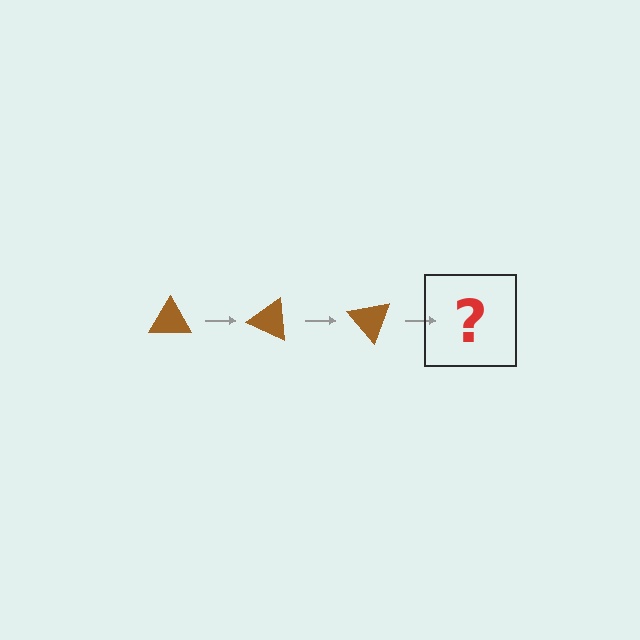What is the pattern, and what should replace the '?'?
The pattern is that the triangle rotates 25 degrees each step. The '?' should be a brown triangle rotated 75 degrees.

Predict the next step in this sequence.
The next step is a brown triangle rotated 75 degrees.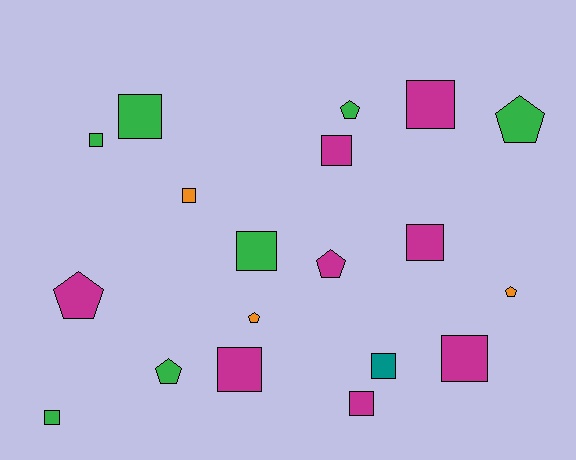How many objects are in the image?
There are 19 objects.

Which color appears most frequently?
Magenta, with 8 objects.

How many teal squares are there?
There is 1 teal square.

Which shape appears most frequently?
Square, with 12 objects.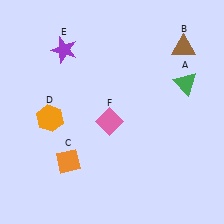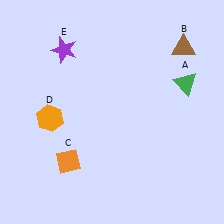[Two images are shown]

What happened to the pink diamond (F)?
The pink diamond (F) was removed in Image 2. It was in the bottom-left area of Image 1.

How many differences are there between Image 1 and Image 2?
There is 1 difference between the two images.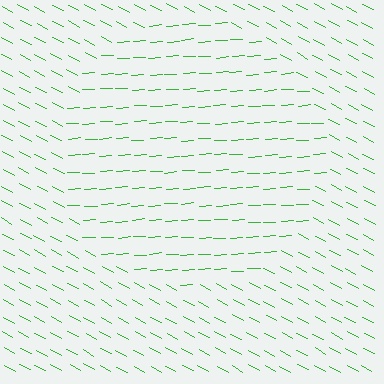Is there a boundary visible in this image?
Yes, there is a texture boundary formed by a change in line orientation.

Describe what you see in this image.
The image is filled with small green line segments. A circle region in the image has lines oriented differently from the surrounding lines, creating a visible texture boundary.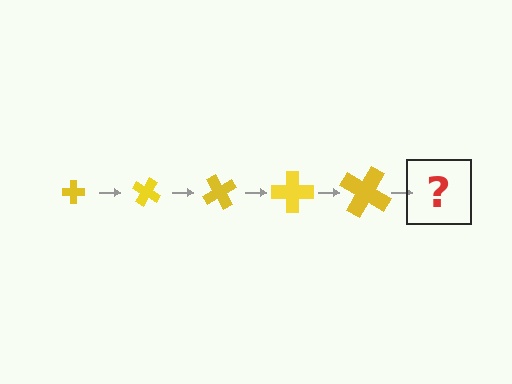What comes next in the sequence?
The next element should be a cross, larger than the previous one and rotated 150 degrees from the start.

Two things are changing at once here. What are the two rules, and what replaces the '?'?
The two rules are that the cross grows larger each step and it rotates 30 degrees each step. The '?' should be a cross, larger than the previous one and rotated 150 degrees from the start.